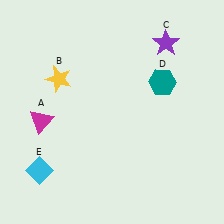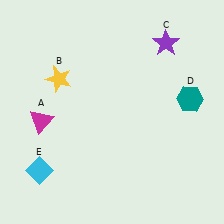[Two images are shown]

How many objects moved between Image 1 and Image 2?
1 object moved between the two images.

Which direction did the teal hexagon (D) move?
The teal hexagon (D) moved right.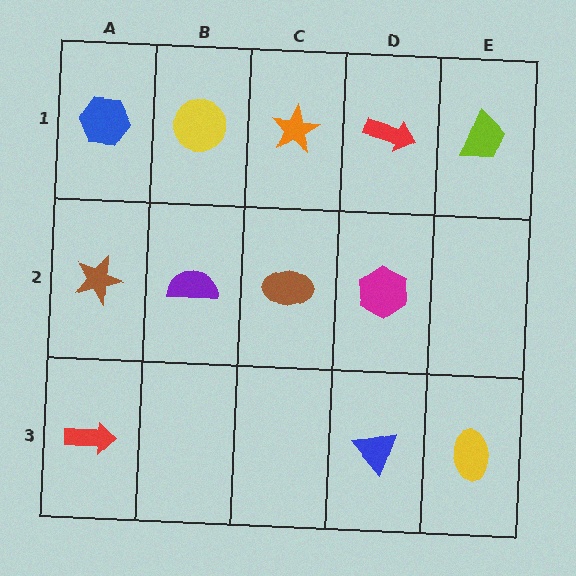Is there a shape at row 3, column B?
No, that cell is empty.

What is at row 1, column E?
A lime trapezoid.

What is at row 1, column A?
A blue hexagon.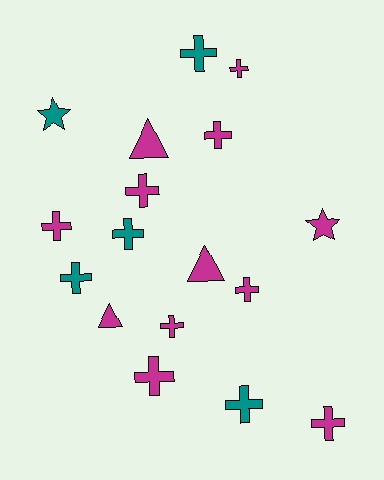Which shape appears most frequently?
Cross, with 12 objects.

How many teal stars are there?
There is 1 teal star.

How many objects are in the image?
There are 17 objects.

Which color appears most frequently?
Magenta, with 12 objects.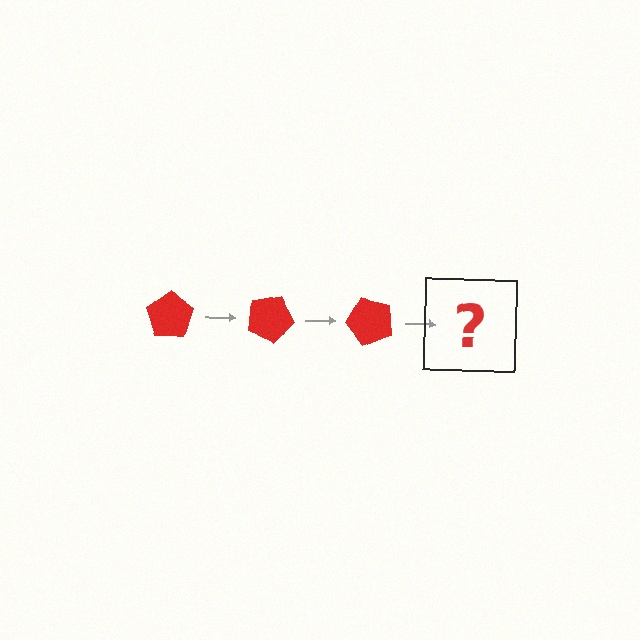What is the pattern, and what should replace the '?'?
The pattern is that the pentagon rotates 25 degrees each step. The '?' should be a red pentagon rotated 75 degrees.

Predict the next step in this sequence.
The next step is a red pentagon rotated 75 degrees.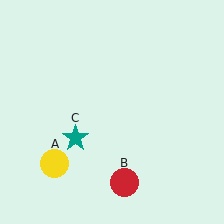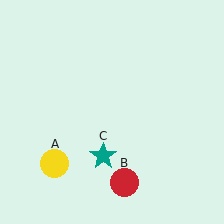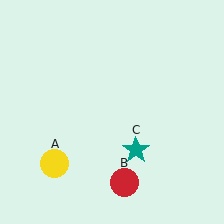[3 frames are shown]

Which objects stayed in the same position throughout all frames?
Yellow circle (object A) and red circle (object B) remained stationary.